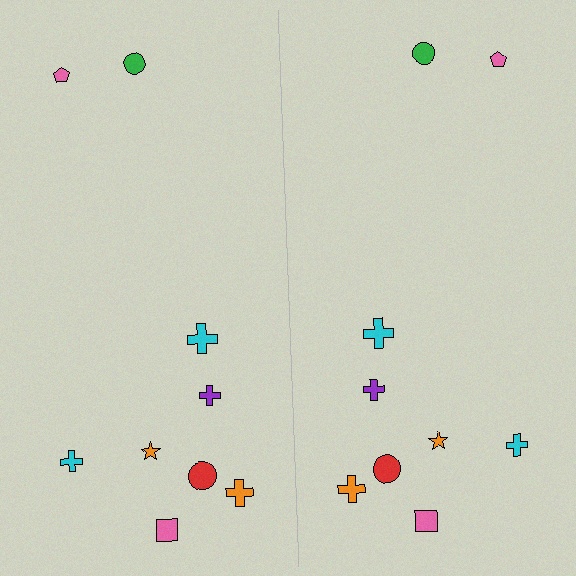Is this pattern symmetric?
Yes, this pattern has bilateral (reflection) symmetry.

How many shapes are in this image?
There are 18 shapes in this image.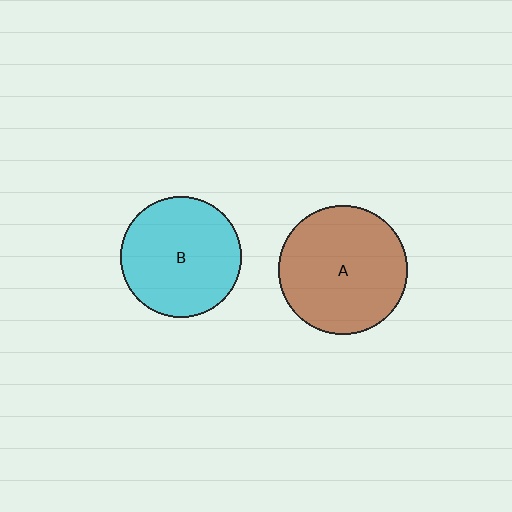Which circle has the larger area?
Circle A (brown).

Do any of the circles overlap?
No, none of the circles overlap.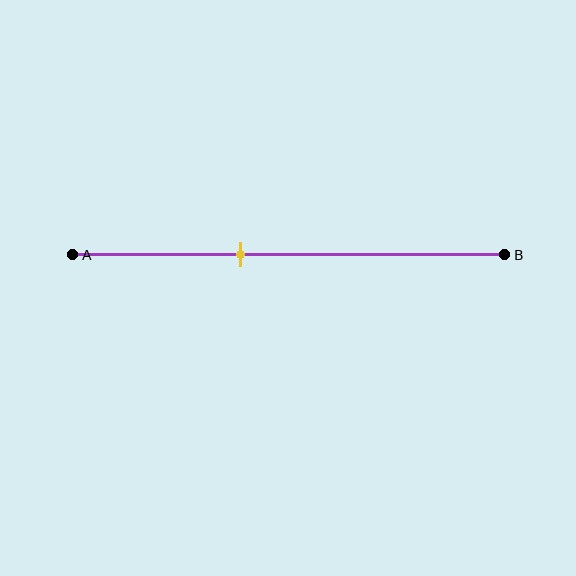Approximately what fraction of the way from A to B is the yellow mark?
The yellow mark is approximately 40% of the way from A to B.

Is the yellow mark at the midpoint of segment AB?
No, the mark is at about 40% from A, not at the 50% midpoint.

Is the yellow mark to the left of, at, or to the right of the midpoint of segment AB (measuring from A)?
The yellow mark is to the left of the midpoint of segment AB.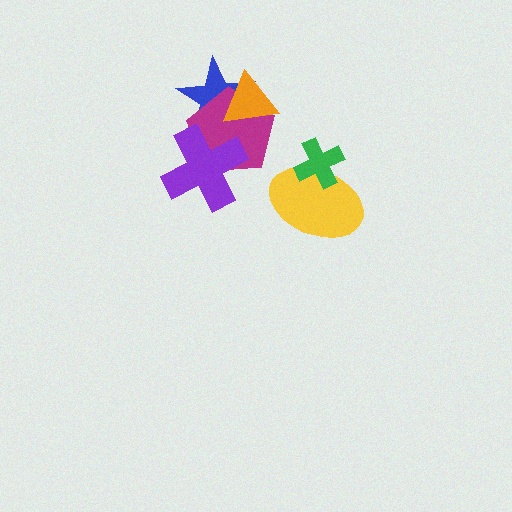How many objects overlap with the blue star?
3 objects overlap with the blue star.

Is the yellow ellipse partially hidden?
Yes, it is partially covered by another shape.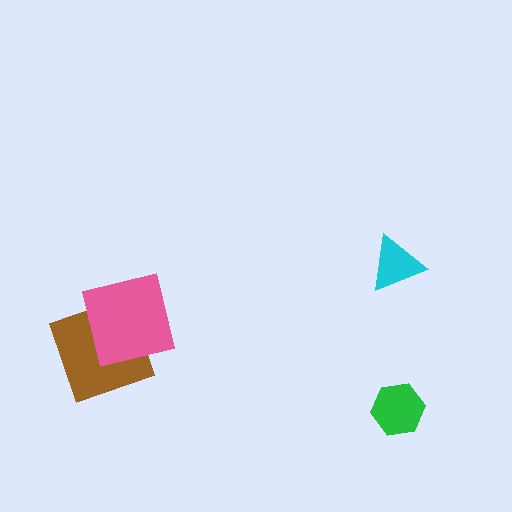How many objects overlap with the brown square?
1 object overlaps with the brown square.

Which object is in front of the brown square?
The pink square is in front of the brown square.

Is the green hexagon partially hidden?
No, no other shape covers it.